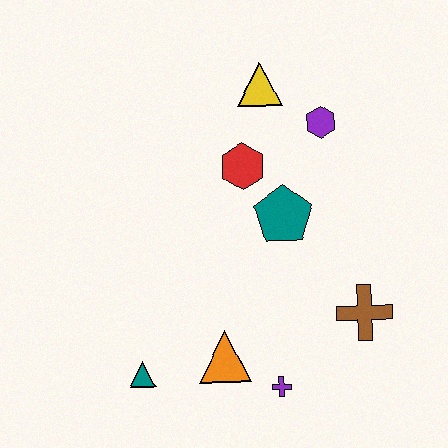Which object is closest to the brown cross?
The purple cross is closest to the brown cross.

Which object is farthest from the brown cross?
The yellow triangle is farthest from the brown cross.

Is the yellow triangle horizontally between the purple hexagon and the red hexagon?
Yes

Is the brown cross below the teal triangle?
No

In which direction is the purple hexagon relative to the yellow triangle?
The purple hexagon is to the right of the yellow triangle.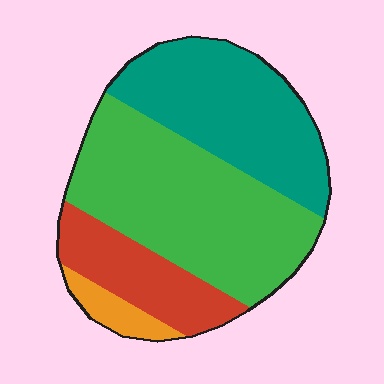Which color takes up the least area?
Orange, at roughly 5%.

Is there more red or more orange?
Red.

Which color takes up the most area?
Green, at roughly 45%.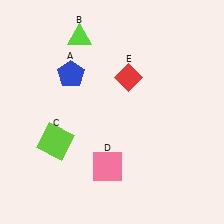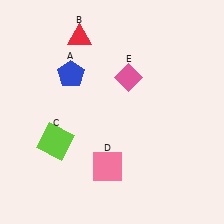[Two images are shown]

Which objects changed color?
B changed from lime to red. E changed from red to pink.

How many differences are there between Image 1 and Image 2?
There are 2 differences between the two images.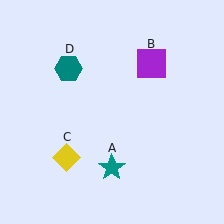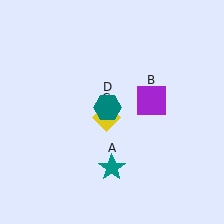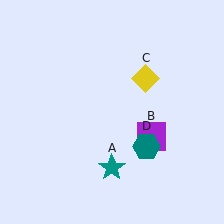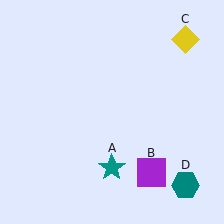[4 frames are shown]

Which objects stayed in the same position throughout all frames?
Teal star (object A) remained stationary.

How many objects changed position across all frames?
3 objects changed position: purple square (object B), yellow diamond (object C), teal hexagon (object D).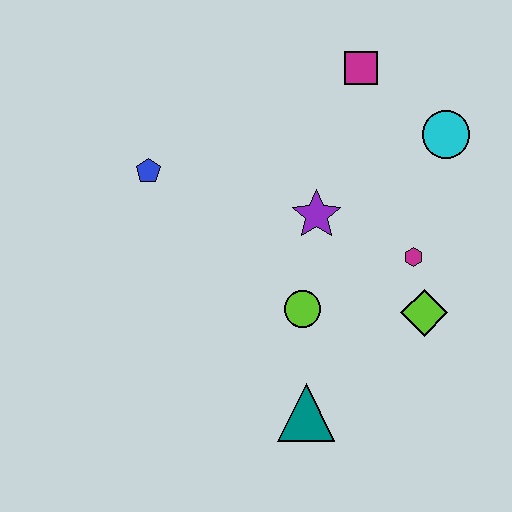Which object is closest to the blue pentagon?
The purple star is closest to the blue pentagon.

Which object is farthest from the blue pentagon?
The lime diamond is farthest from the blue pentagon.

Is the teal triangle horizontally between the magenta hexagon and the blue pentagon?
Yes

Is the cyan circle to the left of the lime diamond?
No